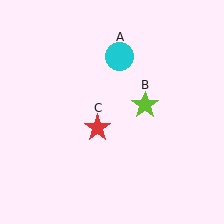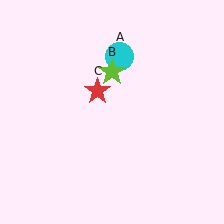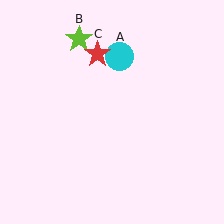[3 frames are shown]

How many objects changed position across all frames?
2 objects changed position: lime star (object B), red star (object C).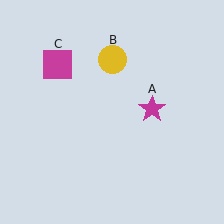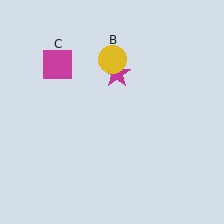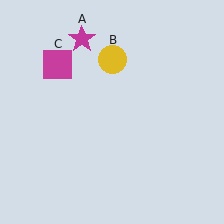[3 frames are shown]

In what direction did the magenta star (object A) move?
The magenta star (object A) moved up and to the left.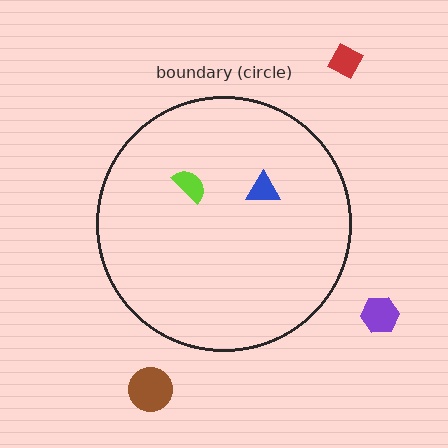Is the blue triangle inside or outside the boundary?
Inside.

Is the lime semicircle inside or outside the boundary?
Inside.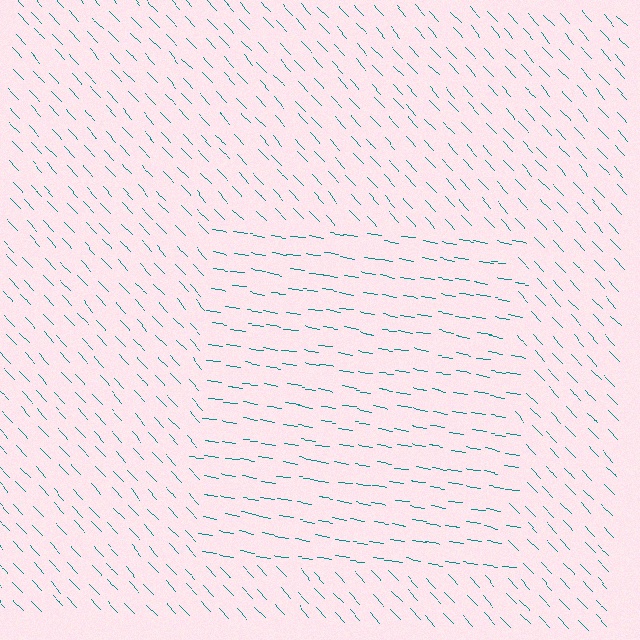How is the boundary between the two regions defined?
The boundary is defined purely by a change in line orientation (approximately 37 degrees difference). All lines are the same color and thickness.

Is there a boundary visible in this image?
Yes, there is a texture boundary formed by a change in line orientation.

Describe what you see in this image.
The image is filled with small teal line segments. A rectangle region in the image has lines oriented differently from the surrounding lines, creating a visible texture boundary.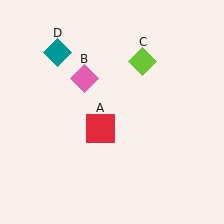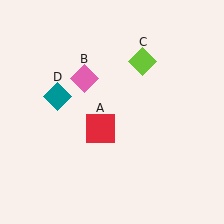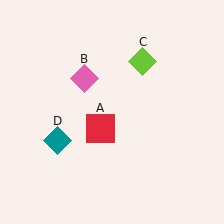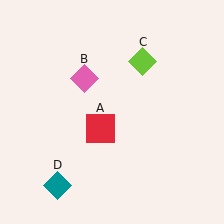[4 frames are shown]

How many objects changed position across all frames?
1 object changed position: teal diamond (object D).